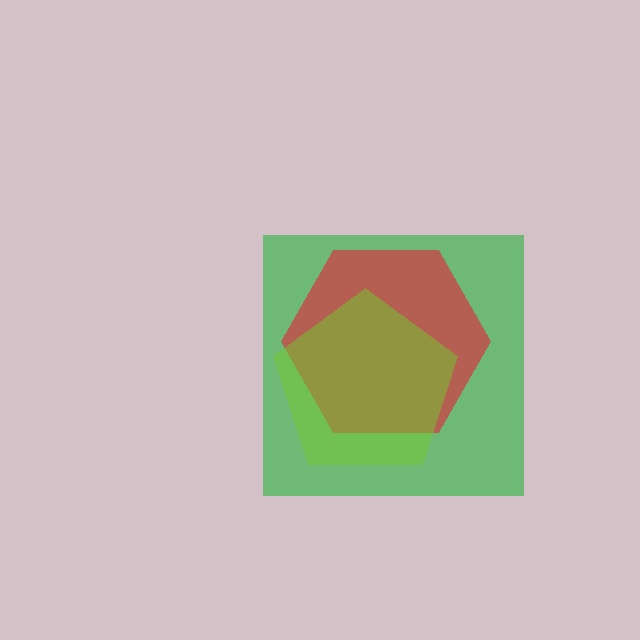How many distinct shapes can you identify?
There are 3 distinct shapes: a green square, a red hexagon, a lime pentagon.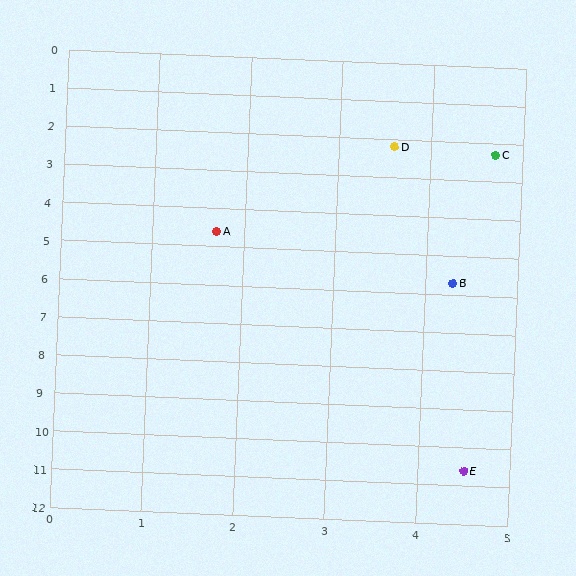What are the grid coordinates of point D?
Point D is at approximately (3.6, 2.2).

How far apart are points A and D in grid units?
Points A and D are about 3.1 grid units apart.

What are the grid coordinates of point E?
Point E is at approximately (4.5, 10.6).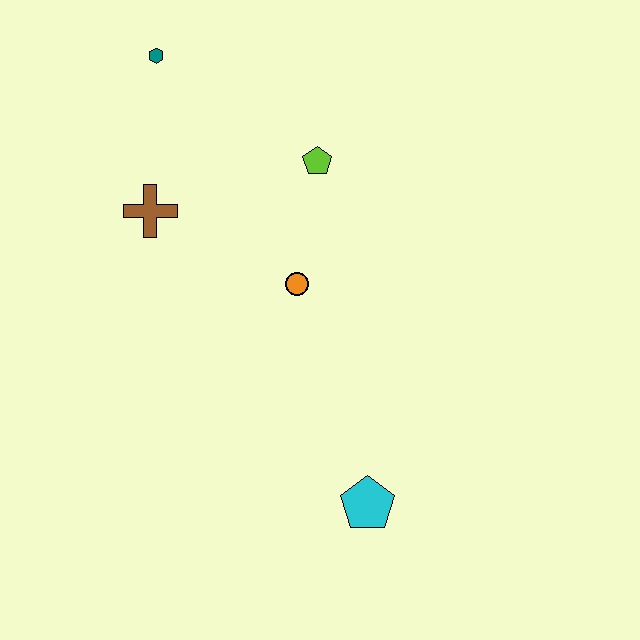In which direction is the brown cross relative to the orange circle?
The brown cross is to the left of the orange circle.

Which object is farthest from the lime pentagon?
The cyan pentagon is farthest from the lime pentagon.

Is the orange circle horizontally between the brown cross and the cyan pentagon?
Yes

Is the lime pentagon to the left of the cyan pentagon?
Yes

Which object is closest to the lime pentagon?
The orange circle is closest to the lime pentagon.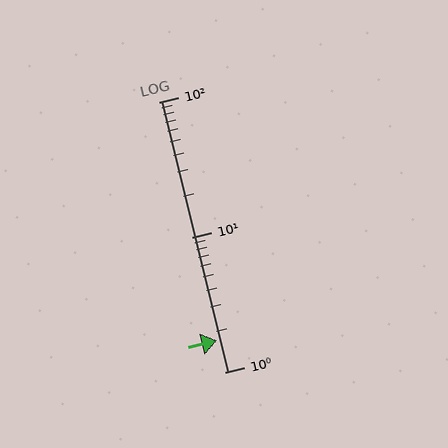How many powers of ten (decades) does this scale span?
The scale spans 2 decades, from 1 to 100.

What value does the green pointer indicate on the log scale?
The pointer indicates approximately 1.7.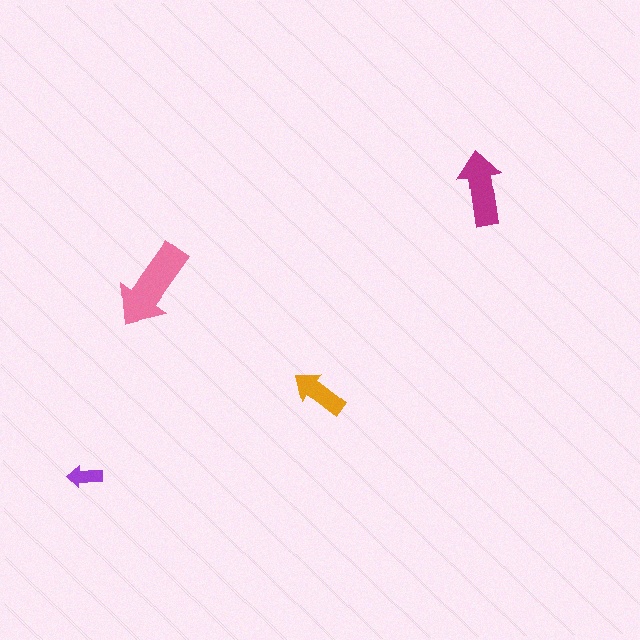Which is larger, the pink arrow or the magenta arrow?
The pink one.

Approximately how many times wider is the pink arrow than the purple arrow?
About 2.5 times wider.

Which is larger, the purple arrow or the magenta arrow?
The magenta one.